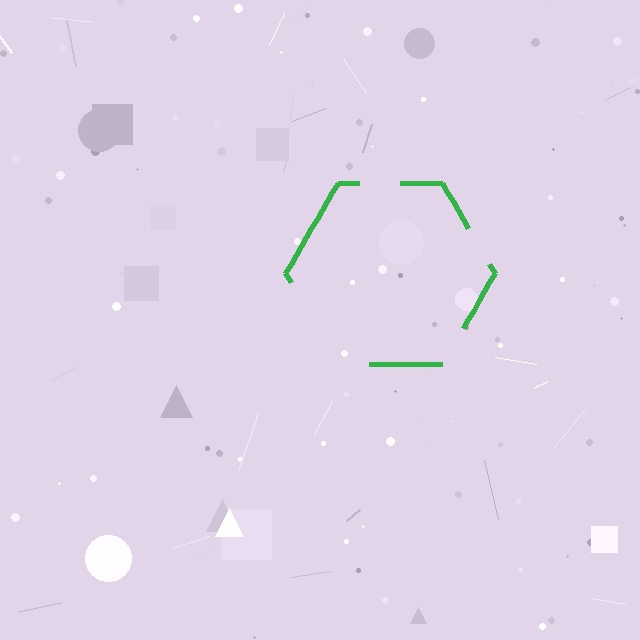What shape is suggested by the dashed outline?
The dashed outline suggests a hexagon.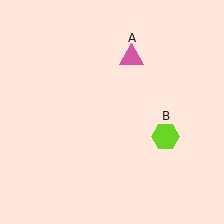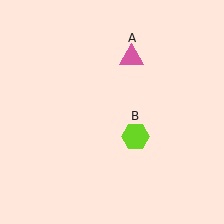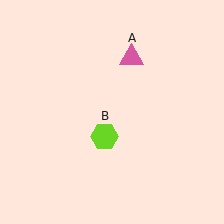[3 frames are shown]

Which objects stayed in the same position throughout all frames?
Pink triangle (object A) remained stationary.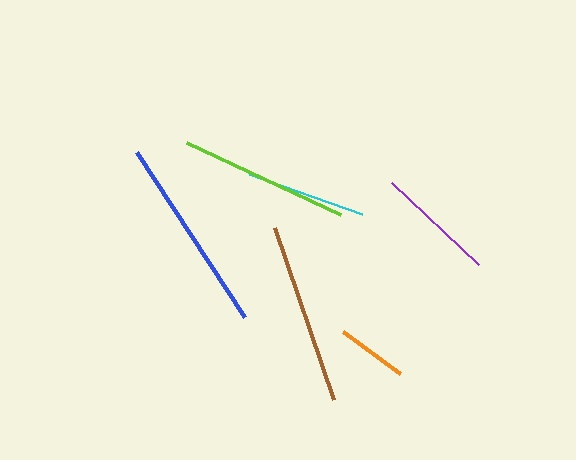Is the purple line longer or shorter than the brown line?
The brown line is longer than the purple line.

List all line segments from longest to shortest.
From longest to shortest: blue, brown, lime, cyan, purple, orange.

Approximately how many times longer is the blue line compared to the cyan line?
The blue line is approximately 1.6 times the length of the cyan line.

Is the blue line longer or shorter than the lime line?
The blue line is longer than the lime line.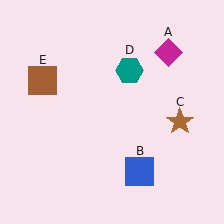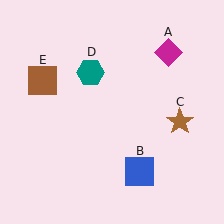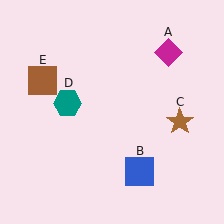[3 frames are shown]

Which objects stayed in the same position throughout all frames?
Magenta diamond (object A) and blue square (object B) and brown star (object C) and brown square (object E) remained stationary.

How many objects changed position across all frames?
1 object changed position: teal hexagon (object D).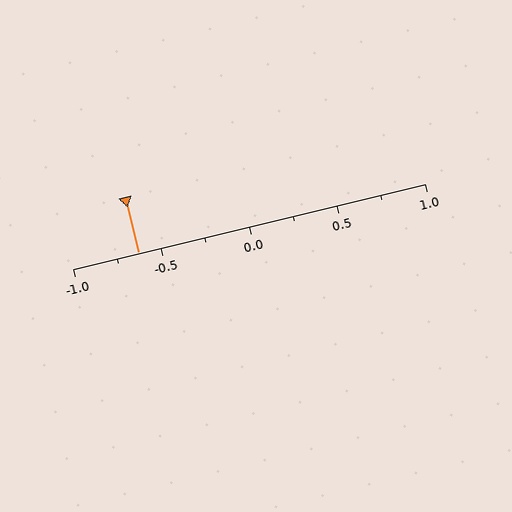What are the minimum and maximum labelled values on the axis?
The axis runs from -1.0 to 1.0.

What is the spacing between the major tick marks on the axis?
The major ticks are spaced 0.5 apart.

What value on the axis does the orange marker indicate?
The marker indicates approximately -0.62.